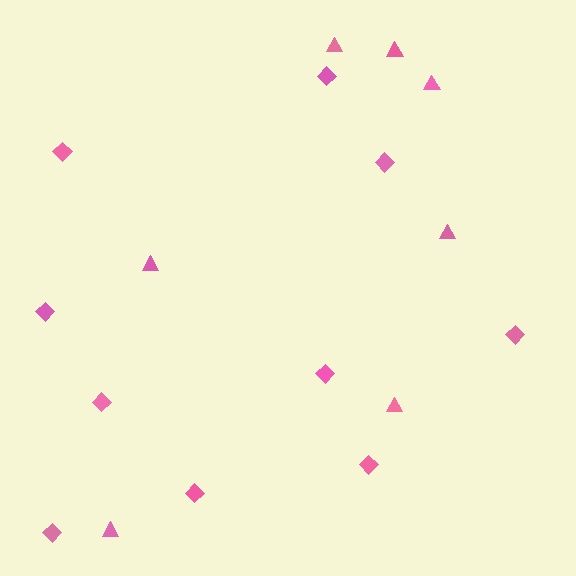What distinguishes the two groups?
There are 2 groups: one group of diamonds (10) and one group of triangles (7).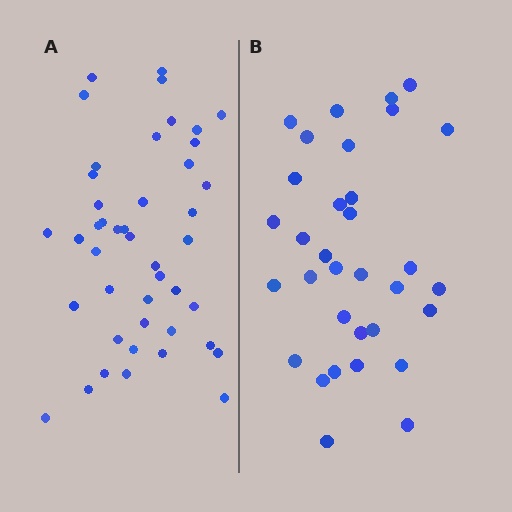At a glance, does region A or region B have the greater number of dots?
Region A (the left region) has more dots.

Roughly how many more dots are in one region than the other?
Region A has roughly 12 or so more dots than region B.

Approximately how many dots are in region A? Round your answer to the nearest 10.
About 40 dots. (The exact count is 44, which rounds to 40.)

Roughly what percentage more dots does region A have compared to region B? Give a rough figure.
About 35% more.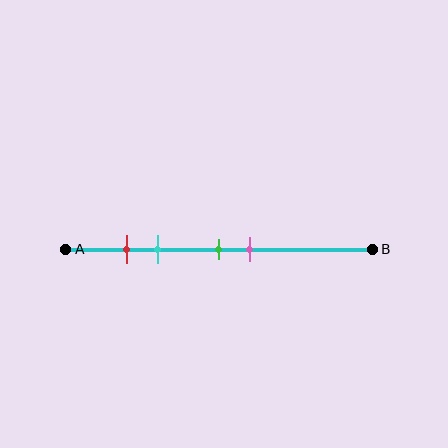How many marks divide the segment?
There are 4 marks dividing the segment.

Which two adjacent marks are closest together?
The red and cyan marks are the closest adjacent pair.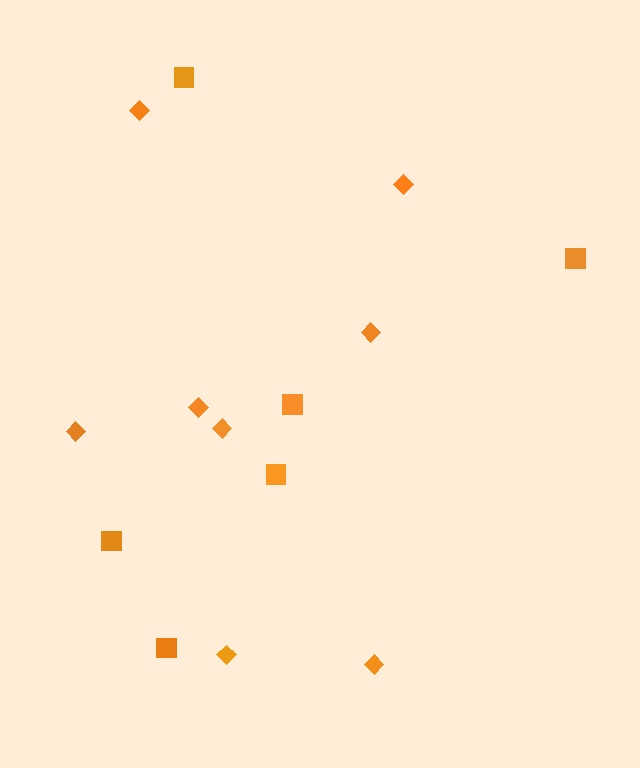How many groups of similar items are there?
There are 2 groups: one group of squares (6) and one group of diamonds (8).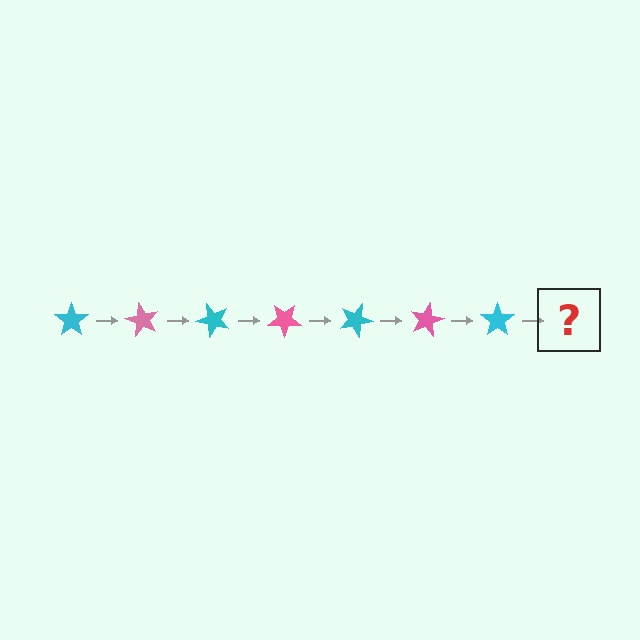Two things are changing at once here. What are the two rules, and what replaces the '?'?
The two rules are that it rotates 60 degrees each step and the color cycles through cyan and pink. The '?' should be a pink star, rotated 420 degrees from the start.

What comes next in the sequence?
The next element should be a pink star, rotated 420 degrees from the start.